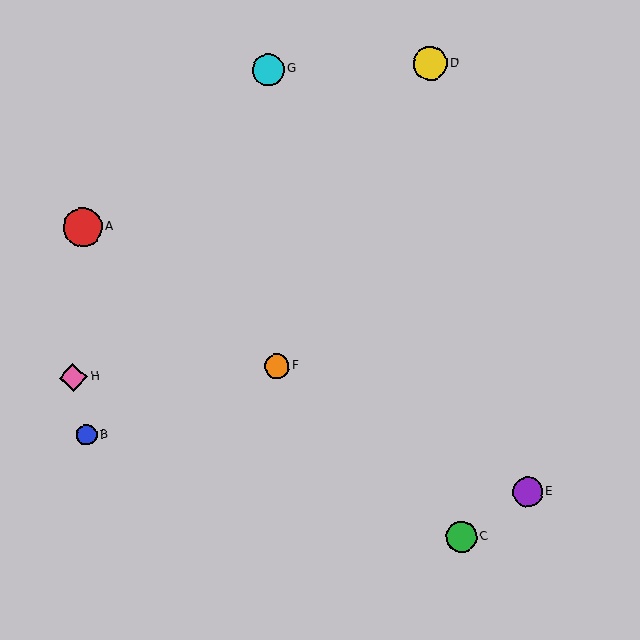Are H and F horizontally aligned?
Yes, both are at y≈377.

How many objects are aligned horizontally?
2 objects (F, H) are aligned horizontally.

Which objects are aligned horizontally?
Objects F, H are aligned horizontally.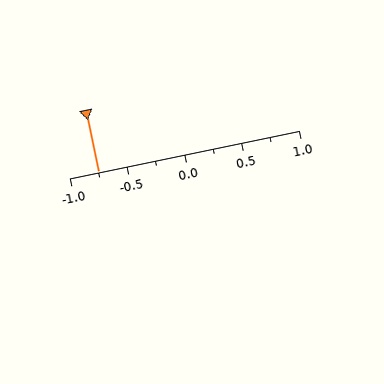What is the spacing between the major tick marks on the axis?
The major ticks are spaced 0.5 apart.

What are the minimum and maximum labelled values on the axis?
The axis runs from -1.0 to 1.0.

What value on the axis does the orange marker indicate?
The marker indicates approximately -0.75.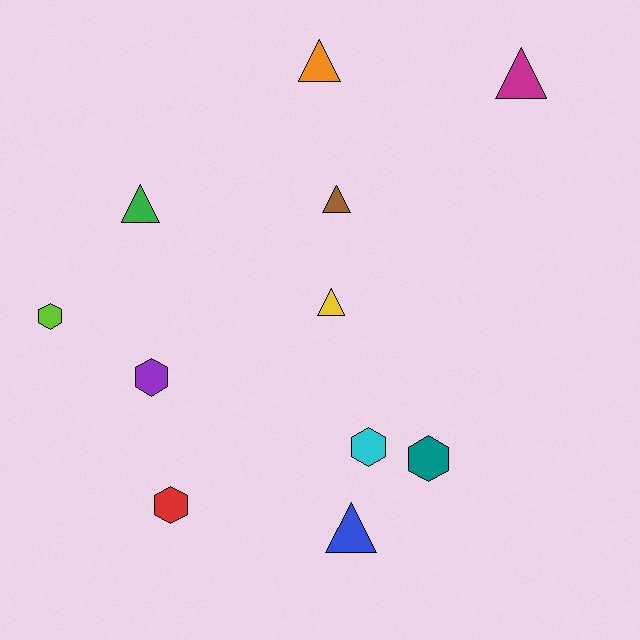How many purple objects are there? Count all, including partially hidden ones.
There is 1 purple object.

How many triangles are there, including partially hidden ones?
There are 6 triangles.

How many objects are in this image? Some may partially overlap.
There are 11 objects.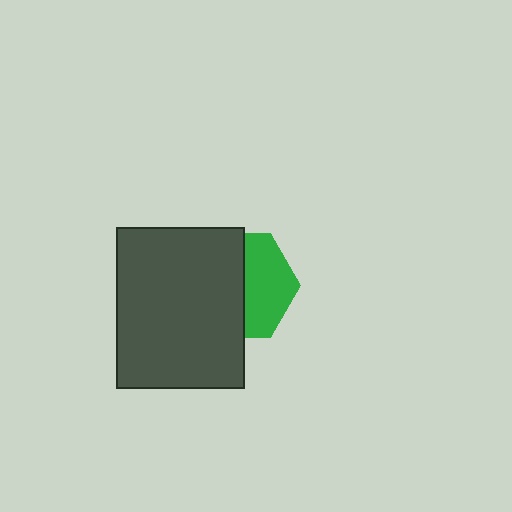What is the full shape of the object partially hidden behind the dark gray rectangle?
The partially hidden object is a green hexagon.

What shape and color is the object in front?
The object in front is a dark gray rectangle.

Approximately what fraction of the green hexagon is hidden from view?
Roughly 55% of the green hexagon is hidden behind the dark gray rectangle.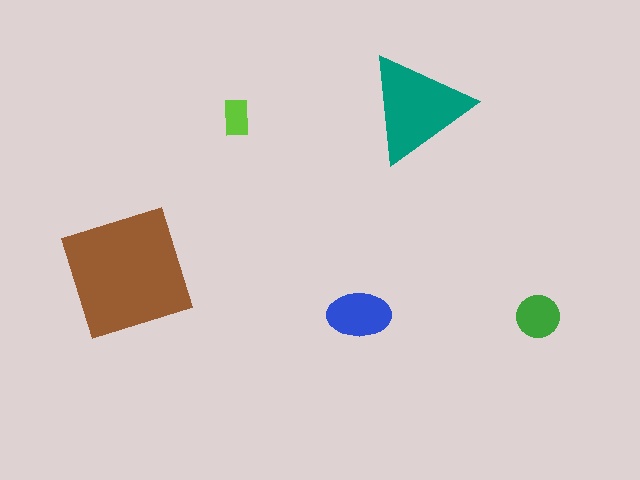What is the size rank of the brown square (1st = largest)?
1st.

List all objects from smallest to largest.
The lime rectangle, the green circle, the blue ellipse, the teal triangle, the brown square.